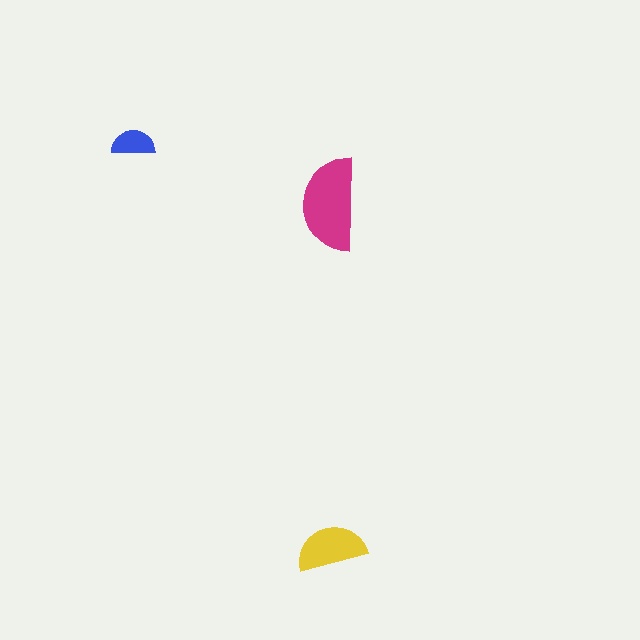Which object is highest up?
The blue semicircle is topmost.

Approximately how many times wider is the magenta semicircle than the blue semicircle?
About 2 times wider.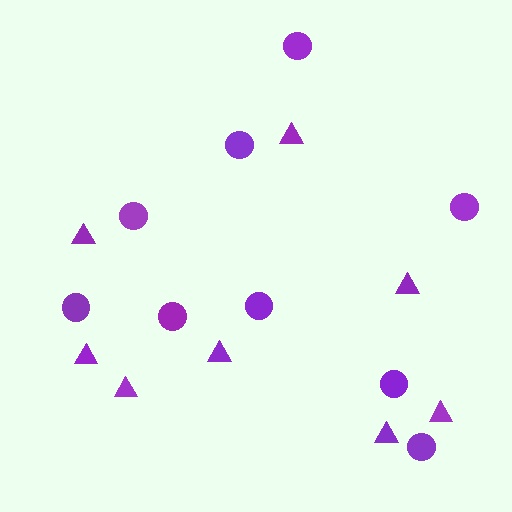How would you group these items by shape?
There are 2 groups: one group of triangles (8) and one group of circles (9).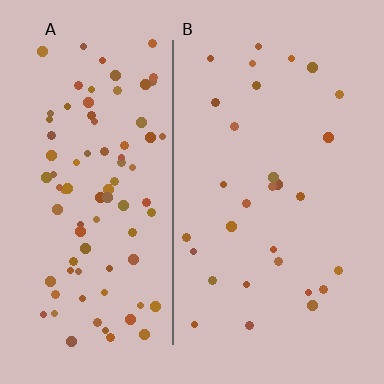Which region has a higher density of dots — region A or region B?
A (the left).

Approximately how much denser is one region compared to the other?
Approximately 3.0× — region A over region B.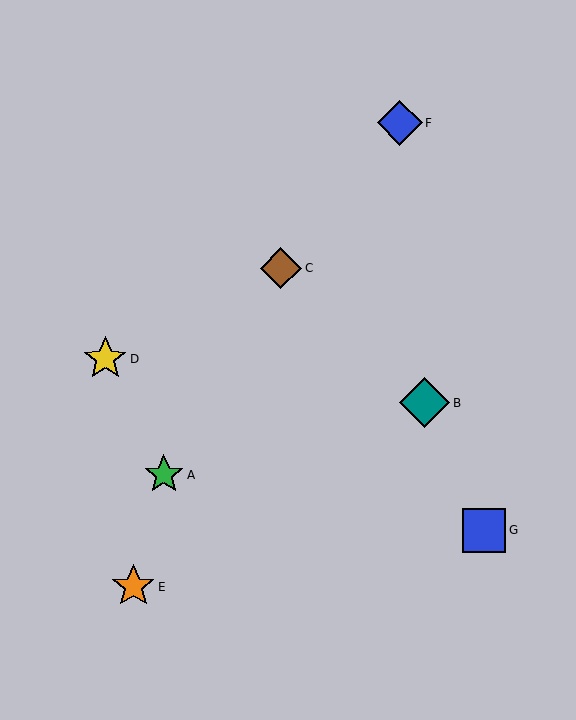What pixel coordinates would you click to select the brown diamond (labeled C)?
Click at (281, 268) to select the brown diamond C.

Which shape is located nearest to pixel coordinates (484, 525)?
The blue square (labeled G) at (484, 530) is nearest to that location.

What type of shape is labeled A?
Shape A is a green star.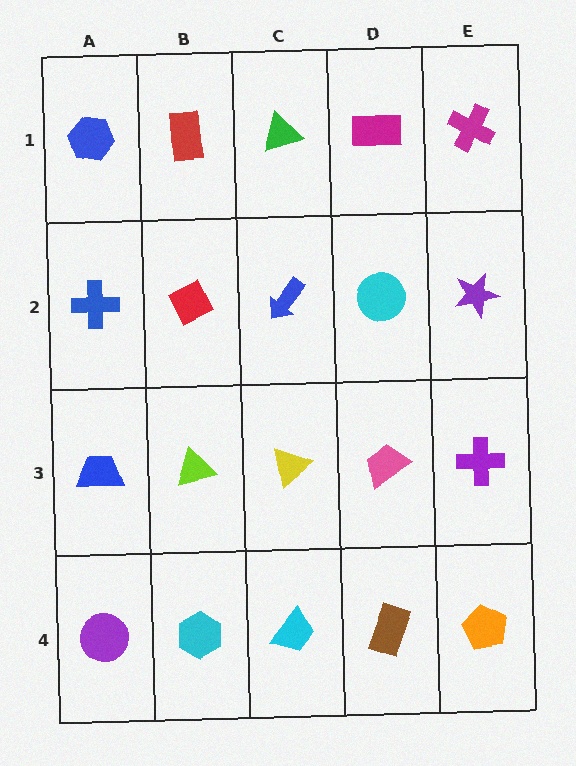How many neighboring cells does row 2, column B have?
4.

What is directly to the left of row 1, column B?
A blue hexagon.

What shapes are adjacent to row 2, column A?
A blue hexagon (row 1, column A), a blue trapezoid (row 3, column A), a red diamond (row 2, column B).